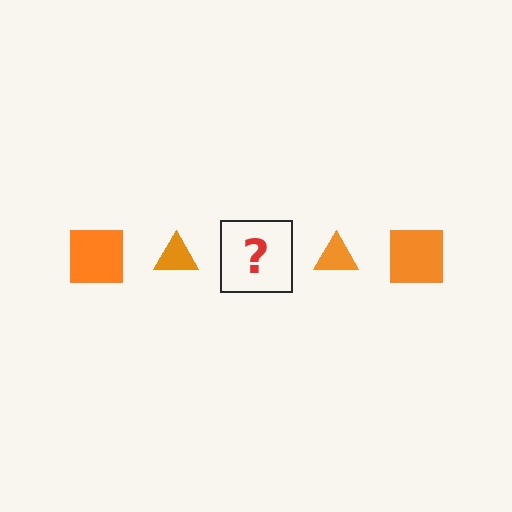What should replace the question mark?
The question mark should be replaced with an orange square.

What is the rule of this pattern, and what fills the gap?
The rule is that the pattern cycles through square, triangle shapes in orange. The gap should be filled with an orange square.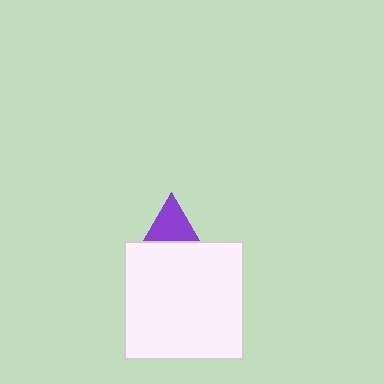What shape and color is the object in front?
The object in front is a white square.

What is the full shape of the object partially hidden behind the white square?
The partially hidden object is a purple triangle.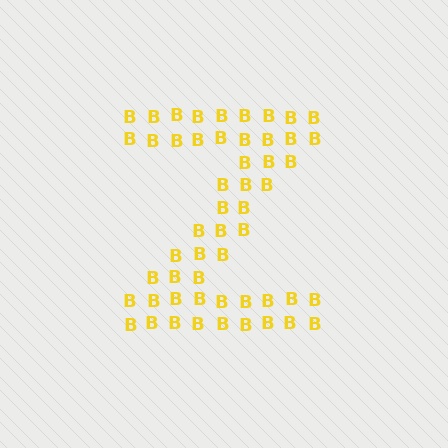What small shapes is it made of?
It is made of small letter B's.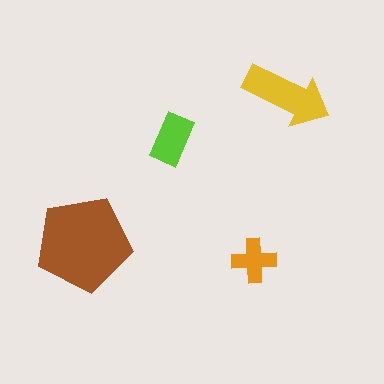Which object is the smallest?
The orange cross.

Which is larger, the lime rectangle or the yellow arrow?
The yellow arrow.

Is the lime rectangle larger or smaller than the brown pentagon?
Smaller.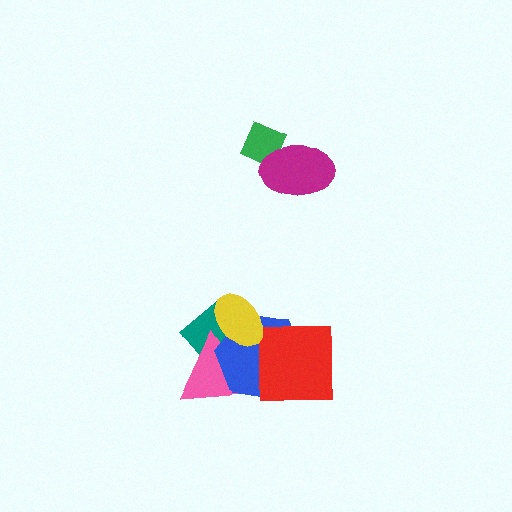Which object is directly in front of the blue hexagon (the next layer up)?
The red square is directly in front of the blue hexagon.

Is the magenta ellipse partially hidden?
No, no other shape covers it.